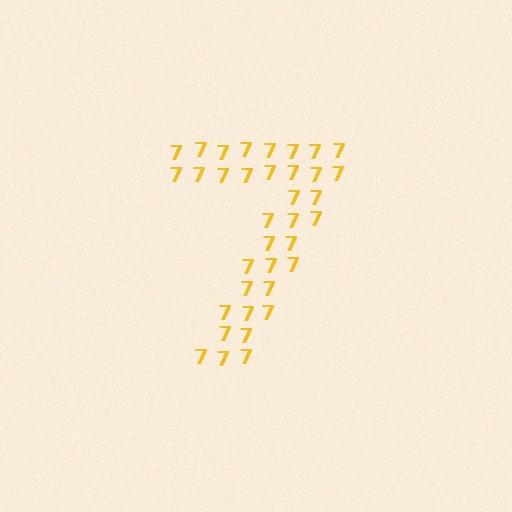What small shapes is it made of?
It is made of small digit 7's.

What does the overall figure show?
The overall figure shows the digit 7.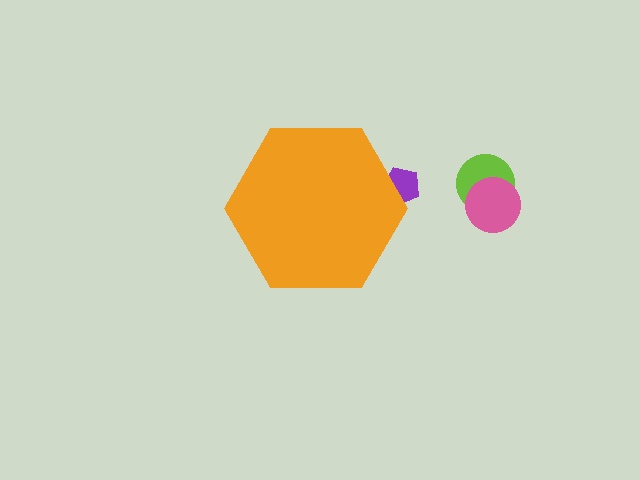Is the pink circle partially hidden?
No, the pink circle is fully visible.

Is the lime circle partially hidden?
No, the lime circle is fully visible.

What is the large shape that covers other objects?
An orange hexagon.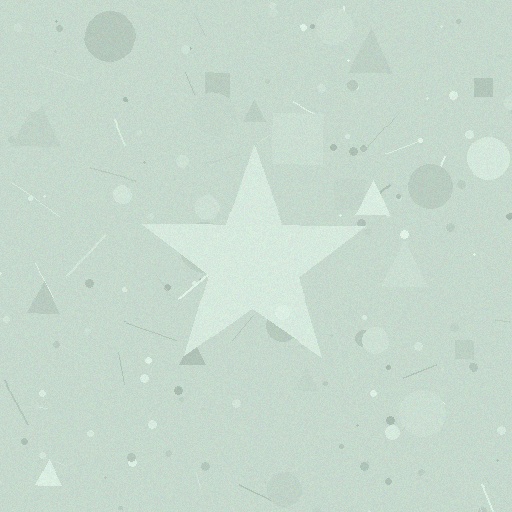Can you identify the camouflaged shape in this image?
The camouflaged shape is a star.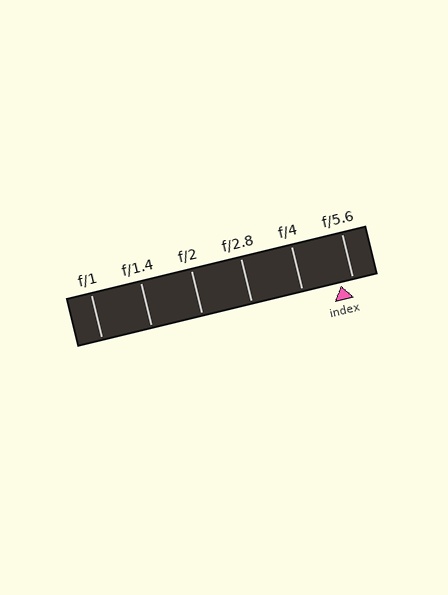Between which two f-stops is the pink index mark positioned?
The index mark is between f/4 and f/5.6.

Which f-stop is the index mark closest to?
The index mark is closest to f/5.6.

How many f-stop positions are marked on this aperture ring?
There are 6 f-stop positions marked.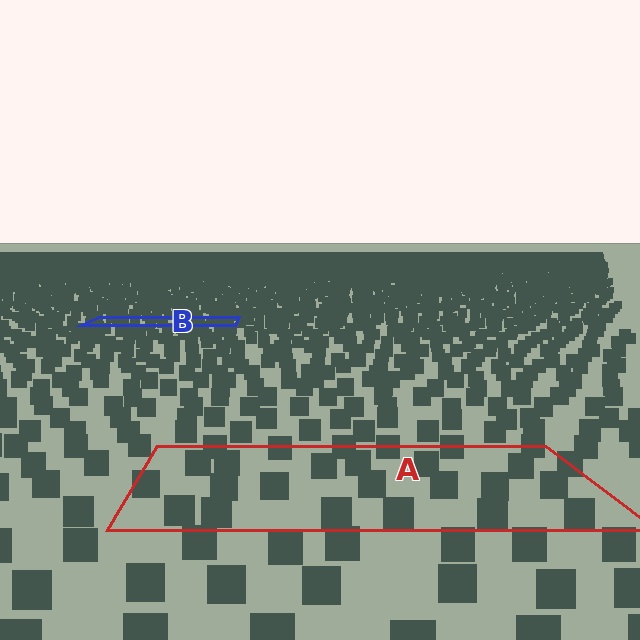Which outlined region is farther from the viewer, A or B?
Region B is farther from the viewer — the texture elements inside it appear smaller and more densely packed.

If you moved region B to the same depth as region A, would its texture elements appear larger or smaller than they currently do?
They would appear larger. At a closer depth, the same texture elements are projected at a bigger on-screen size.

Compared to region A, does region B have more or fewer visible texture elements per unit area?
Region B has more texture elements per unit area — they are packed more densely because it is farther away.